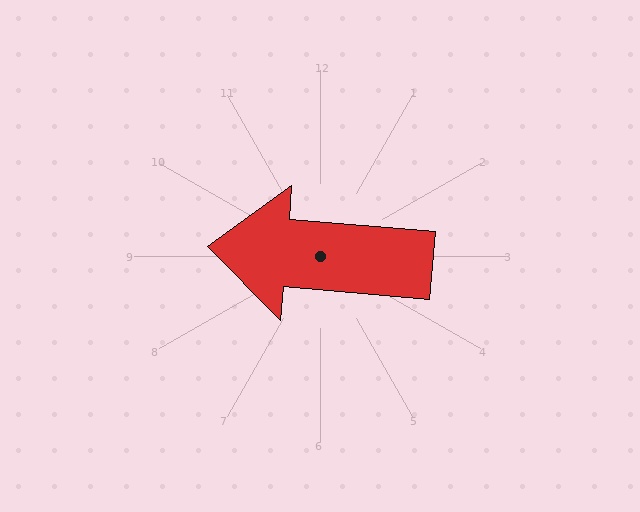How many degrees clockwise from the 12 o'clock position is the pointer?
Approximately 275 degrees.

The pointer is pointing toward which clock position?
Roughly 9 o'clock.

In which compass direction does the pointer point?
West.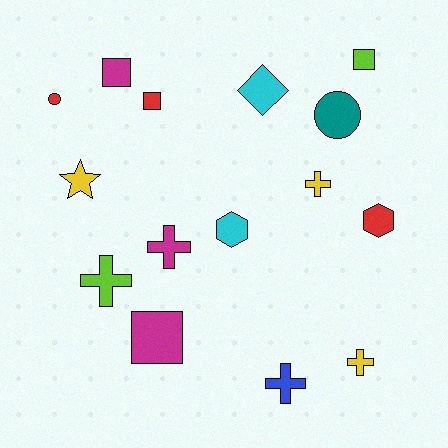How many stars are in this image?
There is 1 star.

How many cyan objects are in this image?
There are 2 cyan objects.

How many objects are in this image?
There are 15 objects.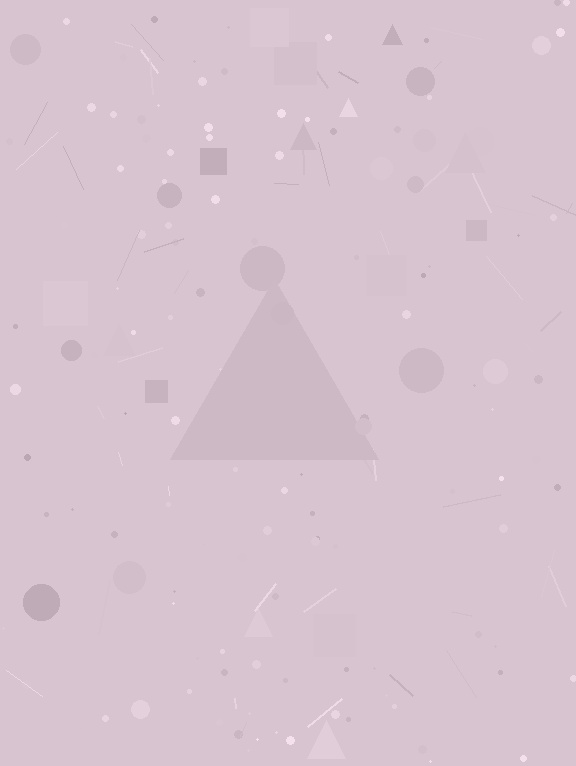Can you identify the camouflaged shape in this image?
The camouflaged shape is a triangle.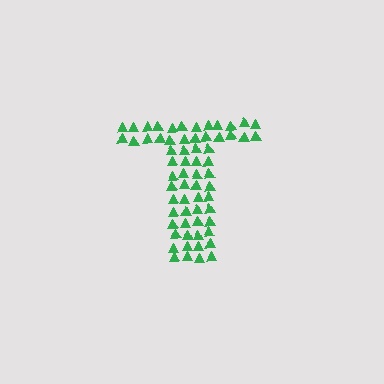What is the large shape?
The large shape is the letter T.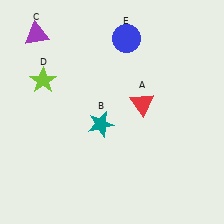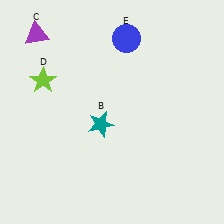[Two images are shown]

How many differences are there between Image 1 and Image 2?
There is 1 difference between the two images.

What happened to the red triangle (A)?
The red triangle (A) was removed in Image 2. It was in the top-right area of Image 1.